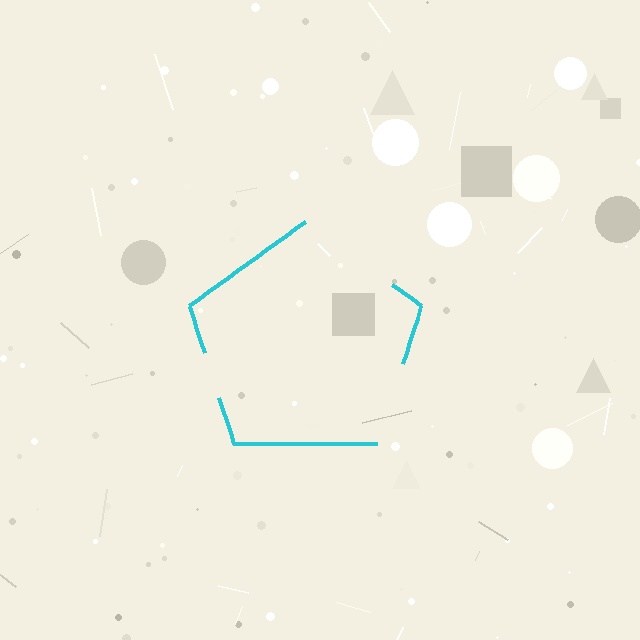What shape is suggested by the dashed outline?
The dashed outline suggests a pentagon.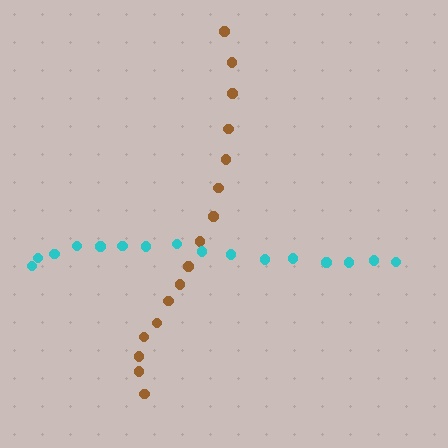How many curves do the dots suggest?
There are 2 distinct paths.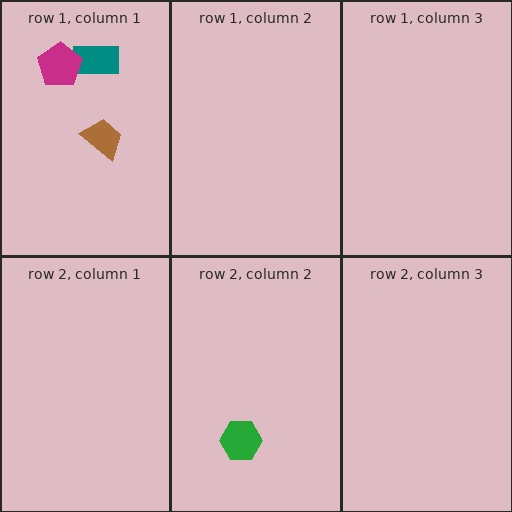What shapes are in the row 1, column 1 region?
The brown trapezoid, the teal rectangle, the magenta pentagon.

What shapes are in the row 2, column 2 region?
The green hexagon.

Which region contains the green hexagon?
The row 2, column 2 region.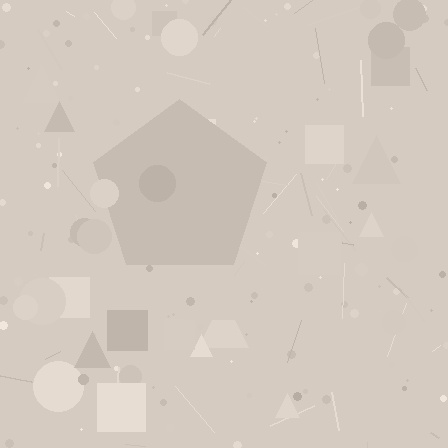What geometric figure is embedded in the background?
A pentagon is embedded in the background.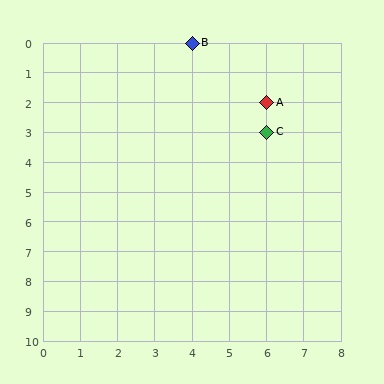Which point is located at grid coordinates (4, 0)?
Point B is at (4, 0).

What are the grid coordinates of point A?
Point A is at grid coordinates (6, 2).